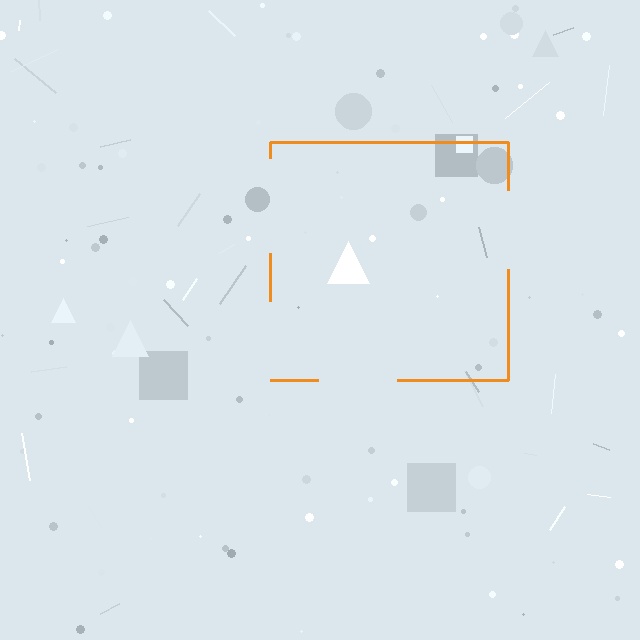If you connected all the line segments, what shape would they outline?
They would outline a square.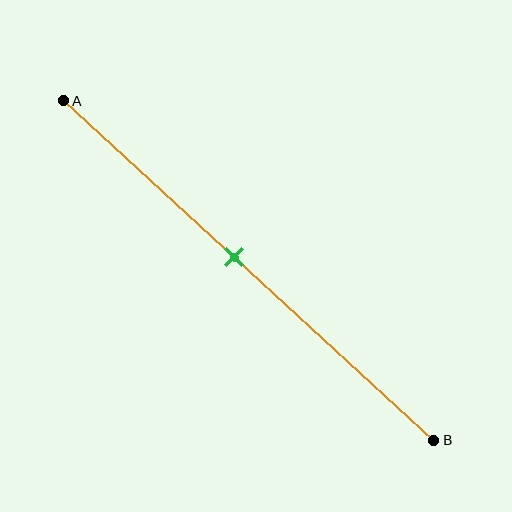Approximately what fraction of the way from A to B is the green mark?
The green mark is approximately 45% of the way from A to B.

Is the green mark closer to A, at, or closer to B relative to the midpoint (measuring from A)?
The green mark is closer to point A than the midpoint of segment AB.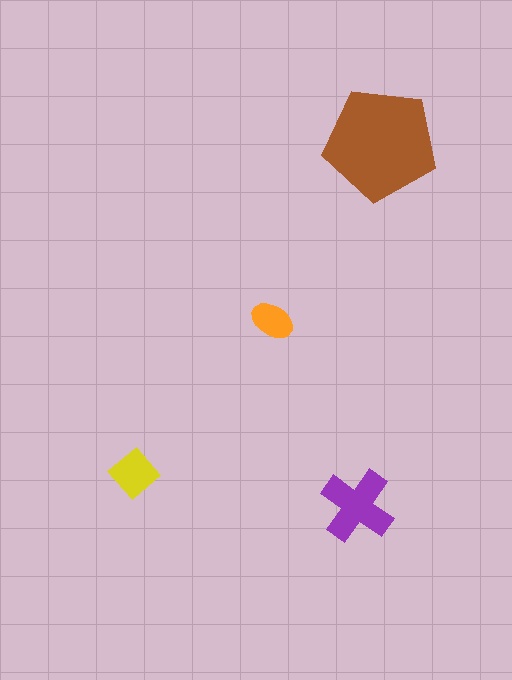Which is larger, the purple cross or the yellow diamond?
The purple cross.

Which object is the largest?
The brown pentagon.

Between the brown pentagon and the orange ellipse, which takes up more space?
The brown pentagon.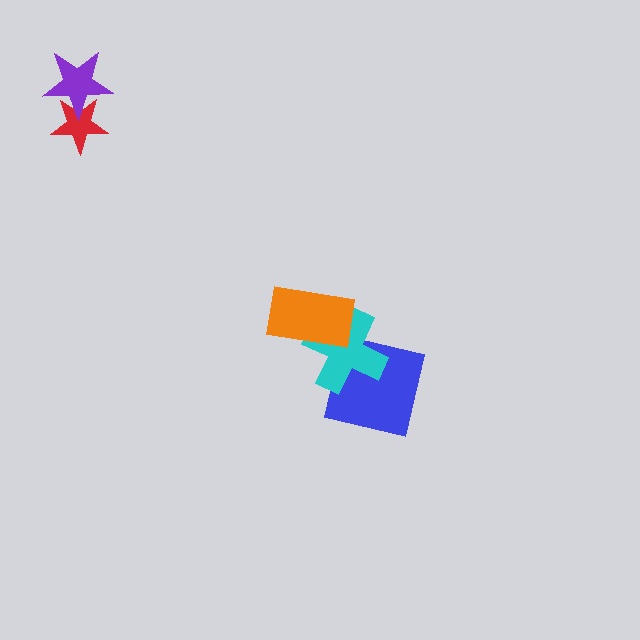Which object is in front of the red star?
The purple star is in front of the red star.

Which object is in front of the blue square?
The cyan cross is in front of the blue square.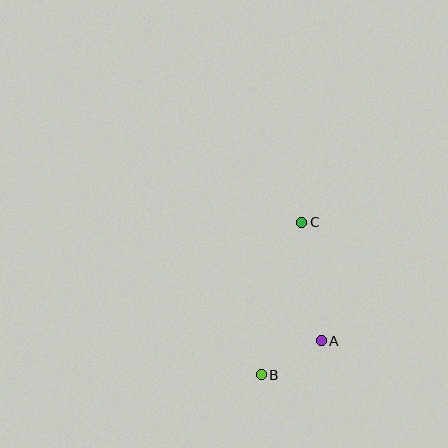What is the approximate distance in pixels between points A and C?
The distance between A and C is approximately 120 pixels.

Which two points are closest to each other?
Points A and B are closest to each other.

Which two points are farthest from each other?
Points B and C are farthest from each other.